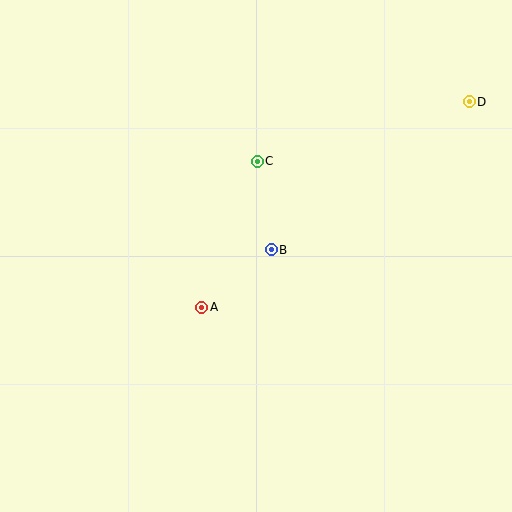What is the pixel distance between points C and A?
The distance between C and A is 156 pixels.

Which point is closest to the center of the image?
Point B at (271, 250) is closest to the center.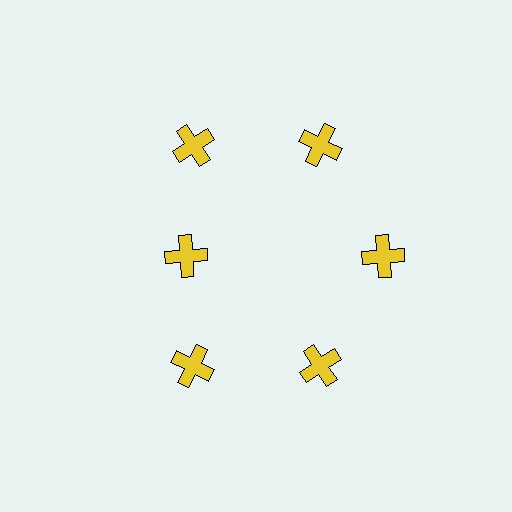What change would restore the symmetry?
The symmetry would be restored by moving it outward, back onto the ring so that all 6 crosses sit at equal angles and equal distance from the center.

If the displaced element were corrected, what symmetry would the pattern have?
It would have 6-fold rotational symmetry — the pattern would map onto itself every 60 degrees.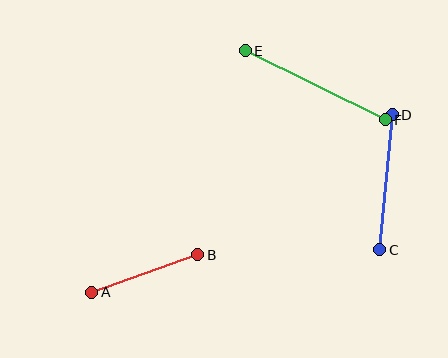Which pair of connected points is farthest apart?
Points E and F are farthest apart.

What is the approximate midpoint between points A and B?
The midpoint is at approximately (145, 273) pixels.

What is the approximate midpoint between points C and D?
The midpoint is at approximately (386, 182) pixels.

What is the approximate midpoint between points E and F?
The midpoint is at approximately (315, 85) pixels.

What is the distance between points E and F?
The distance is approximately 156 pixels.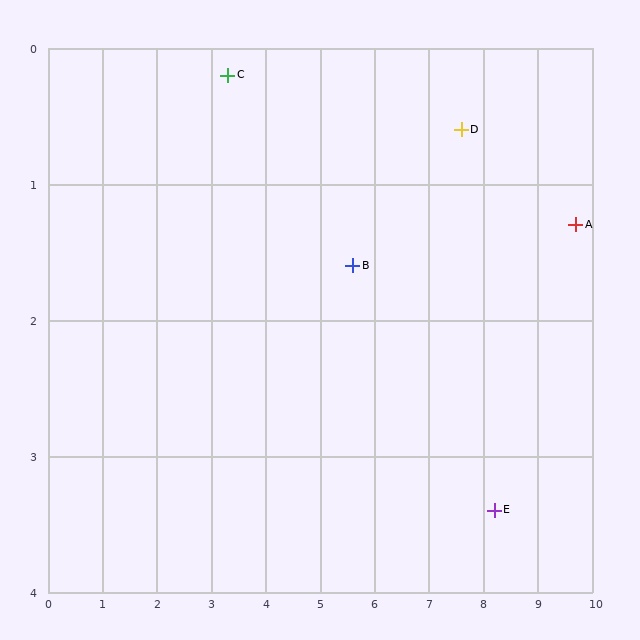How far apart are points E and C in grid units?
Points E and C are about 5.9 grid units apart.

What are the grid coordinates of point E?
Point E is at approximately (8.2, 3.4).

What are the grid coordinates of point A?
Point A is at approximately (9.7, 1.3).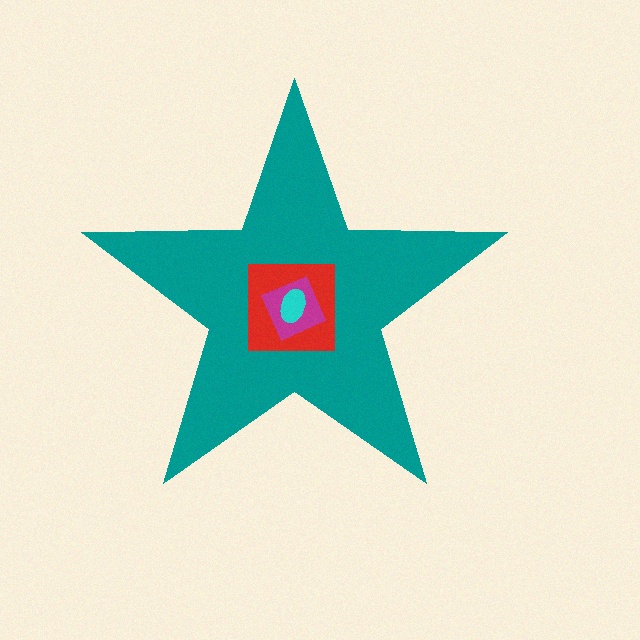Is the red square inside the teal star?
Yes.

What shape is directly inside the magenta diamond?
The cyan ellipse.